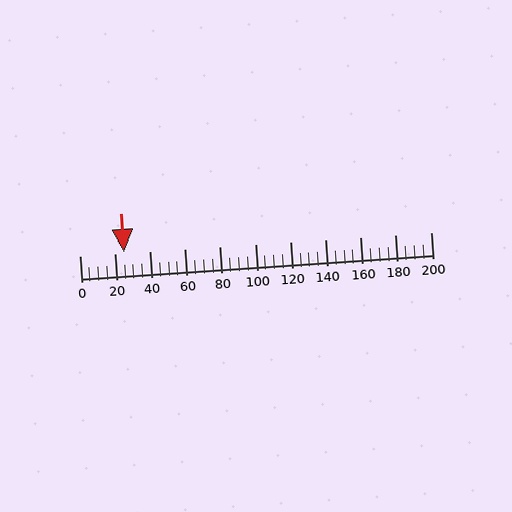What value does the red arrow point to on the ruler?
The red arrow points to approximately 25.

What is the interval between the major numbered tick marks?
The major tick marks are spaced 20 units apart.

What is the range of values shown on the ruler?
The ruler shows values from 0 to 200.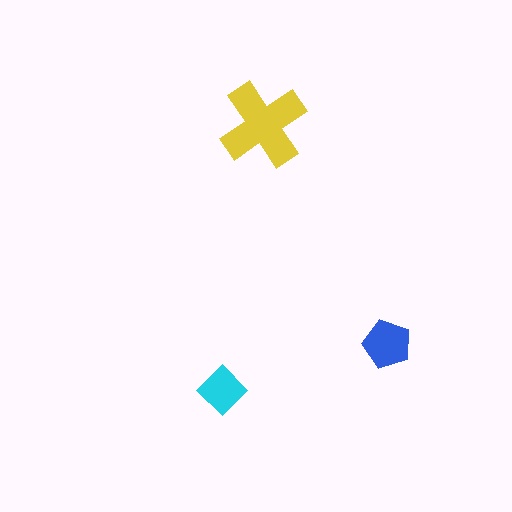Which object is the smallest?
The cyan diamond.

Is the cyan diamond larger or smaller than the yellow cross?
Smaller.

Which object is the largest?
The yellow cross.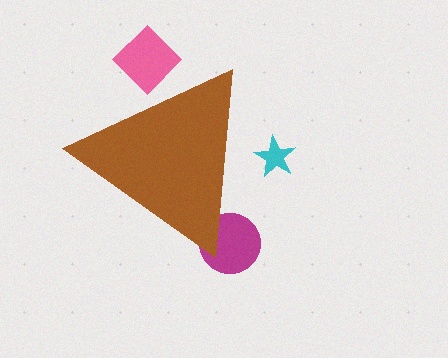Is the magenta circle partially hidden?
Yes, the magenta circle is partially hidden behind the brown triangle.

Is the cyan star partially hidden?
Yes, the cyan star is partially hidden behind the brown triangle.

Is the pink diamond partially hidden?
Yes, the pink diamond is partially hidden behind the brown triangle.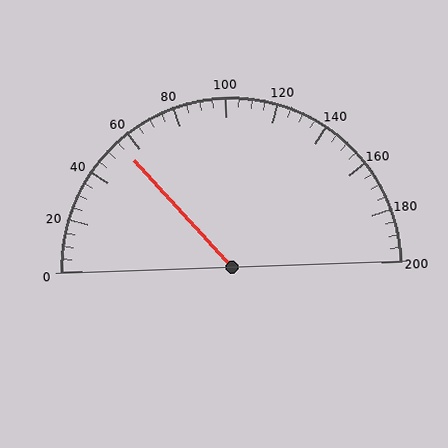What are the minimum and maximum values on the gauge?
The gauge ranges from 0 to 200.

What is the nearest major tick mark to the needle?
The nearest major tick mark is 60.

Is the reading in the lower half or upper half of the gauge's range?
The reading is in the lower half of the range (0 to 200).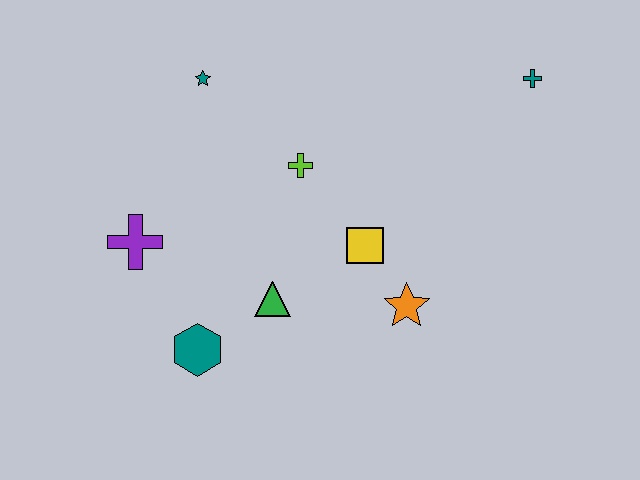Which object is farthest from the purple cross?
The teal cross is farthest from the purple cross.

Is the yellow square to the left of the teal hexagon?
No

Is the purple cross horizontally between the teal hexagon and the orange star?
No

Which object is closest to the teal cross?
The yellow square is closest to the teal cross.